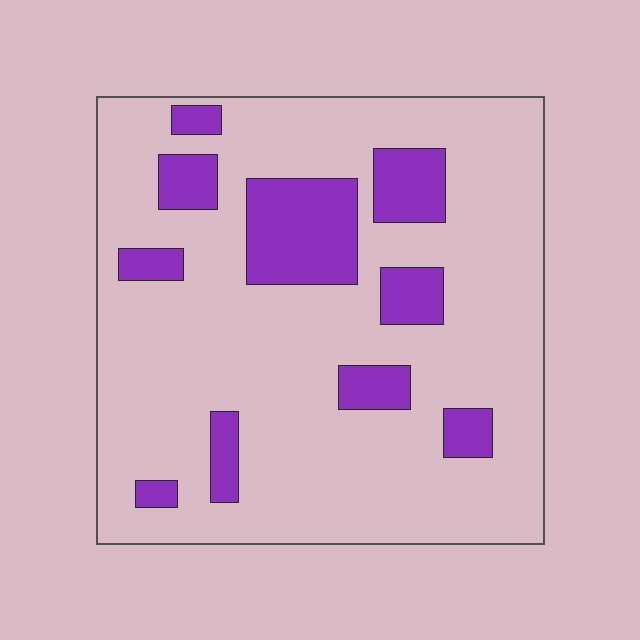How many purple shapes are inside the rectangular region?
10.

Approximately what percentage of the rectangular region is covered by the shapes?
Approximately 20%.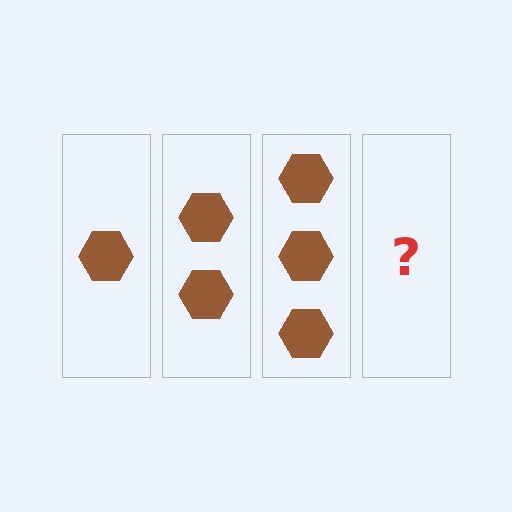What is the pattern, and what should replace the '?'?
The pattern is that each step adds one more hexagon. The '?' should be 4 hexagons.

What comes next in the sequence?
The next element should be 4 hexagons.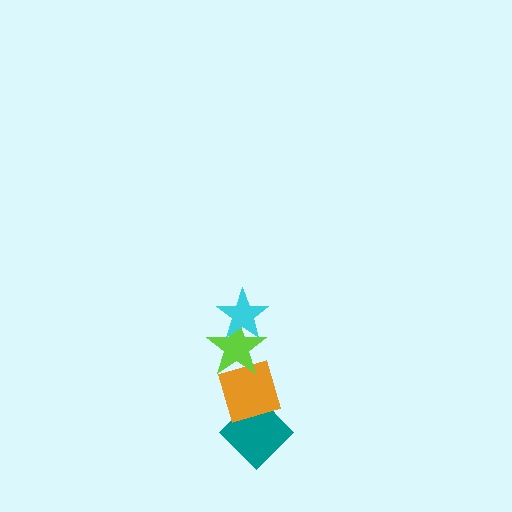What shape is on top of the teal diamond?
The orange diamond is on top of the teal diamond.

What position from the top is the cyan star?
The cyan star is 1st from the top.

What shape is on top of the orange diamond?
The lime star is on top of the orange diamond.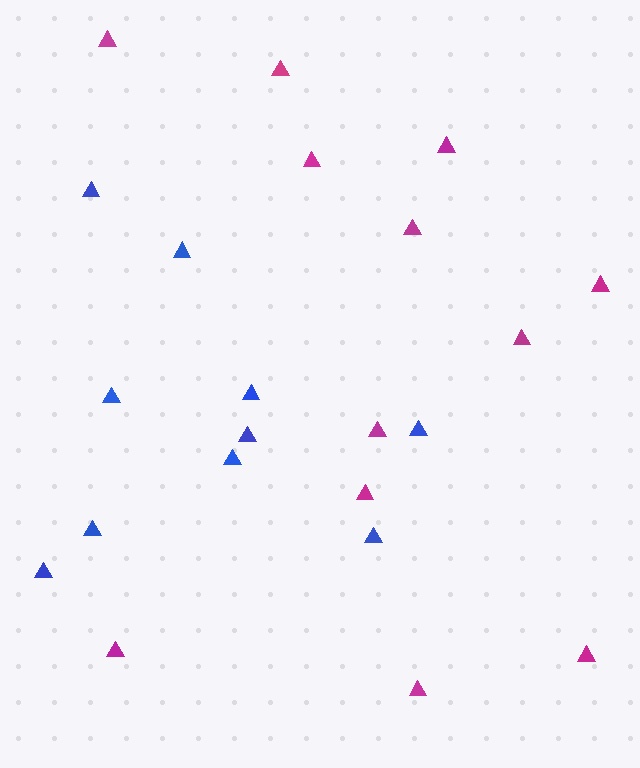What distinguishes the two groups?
There are 2 groups: one group of magenta triangles (12) and one group of blue triangles (10).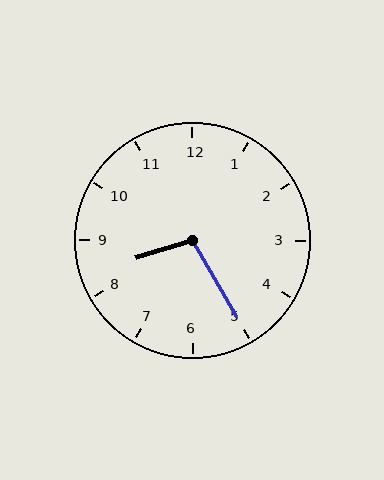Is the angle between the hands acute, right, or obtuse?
It is obtuse.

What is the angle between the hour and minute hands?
Approximately 102 degrees.